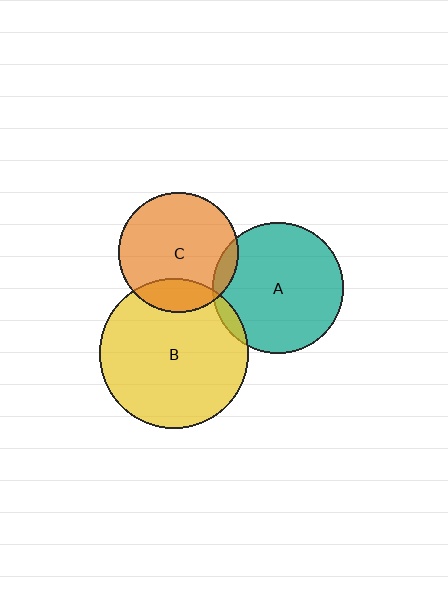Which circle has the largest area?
Circle B (yellow).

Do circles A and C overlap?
Yes.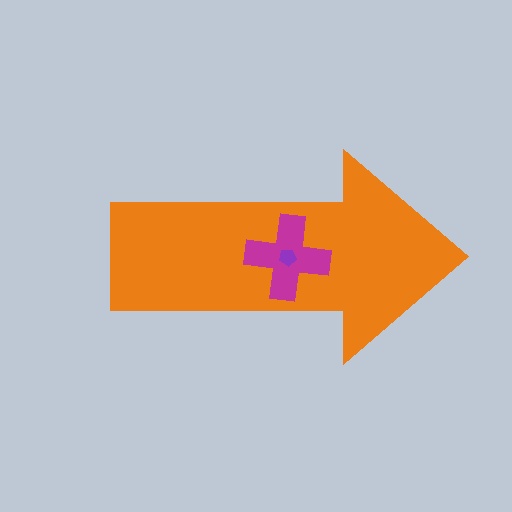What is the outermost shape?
The orange arrow.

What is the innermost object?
The purple pentagon.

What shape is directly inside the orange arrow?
The magenta cross.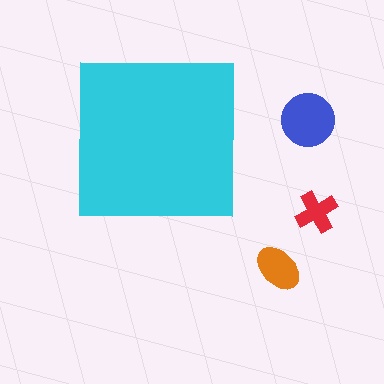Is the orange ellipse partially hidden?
No, the orange ellipse is fully visible.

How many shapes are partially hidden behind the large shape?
0 shapes are partially hidden.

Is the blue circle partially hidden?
No, the blue circle is fully visible.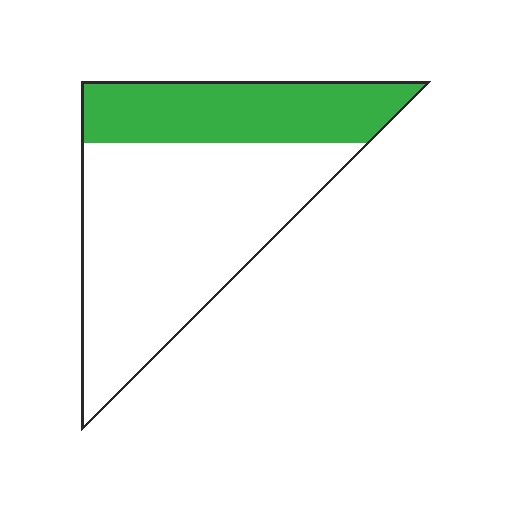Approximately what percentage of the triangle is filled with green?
Approximately 30%.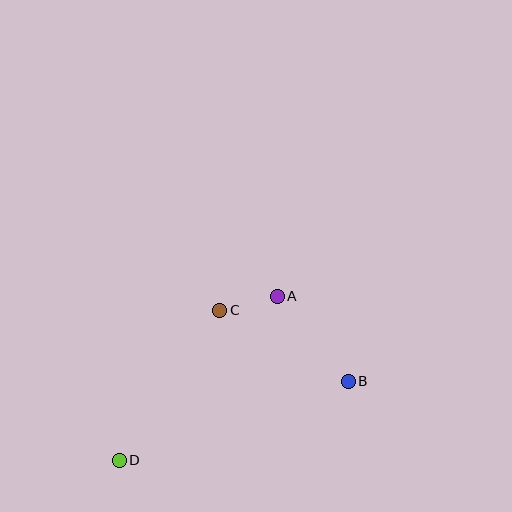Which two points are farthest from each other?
Points B and D are farthest from each other.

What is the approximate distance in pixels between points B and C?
The distance between B and C is approximately 147 pixels.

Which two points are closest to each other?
Points A and C are closest to each other.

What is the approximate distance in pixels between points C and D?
The distance between C and D is approximately 181 pixels.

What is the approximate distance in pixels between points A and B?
The distance between A and B is approximately 111 pixels.